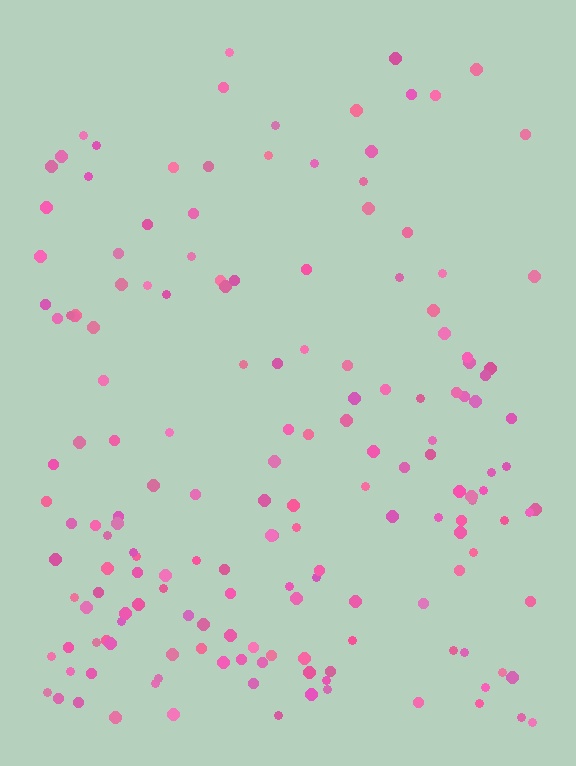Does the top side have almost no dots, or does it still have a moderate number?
Still a moderate number, just noticeably fewer than the bottom.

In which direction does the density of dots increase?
From top to bottom, with the bottom side densest.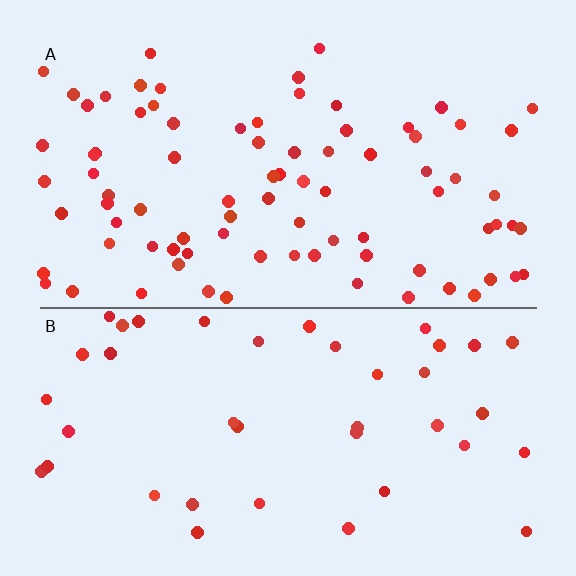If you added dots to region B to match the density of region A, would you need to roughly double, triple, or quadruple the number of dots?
Approximately double.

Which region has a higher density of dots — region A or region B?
A (the top).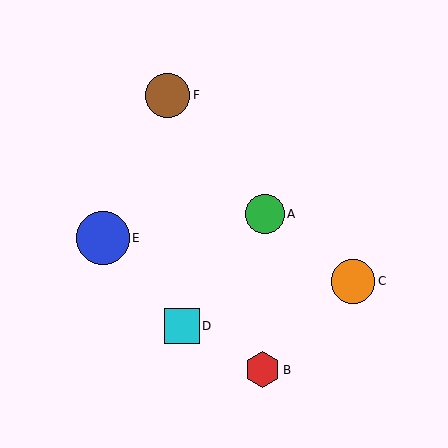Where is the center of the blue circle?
The center of the blue circle is at (103, 238).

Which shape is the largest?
The blue circle (labeled E) is the largest.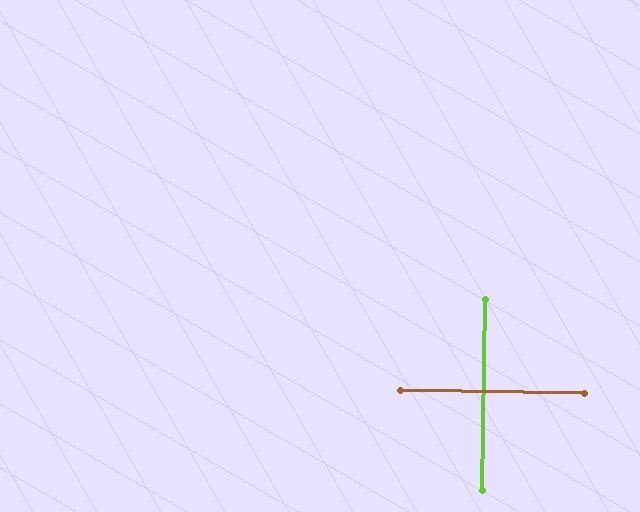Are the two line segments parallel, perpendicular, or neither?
Perpendicular — they meet at approximately 90°.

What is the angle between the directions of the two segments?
Approximately 90 degrees.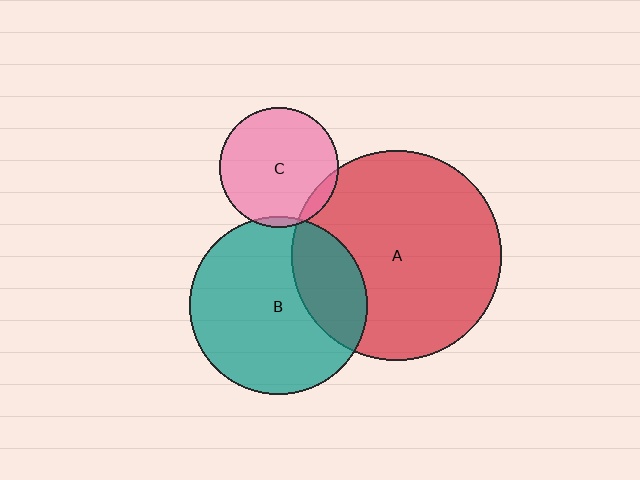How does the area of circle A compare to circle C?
Approximately 3.1 times.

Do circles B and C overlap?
Yes.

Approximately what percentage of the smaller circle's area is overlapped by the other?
Approximately 5%.